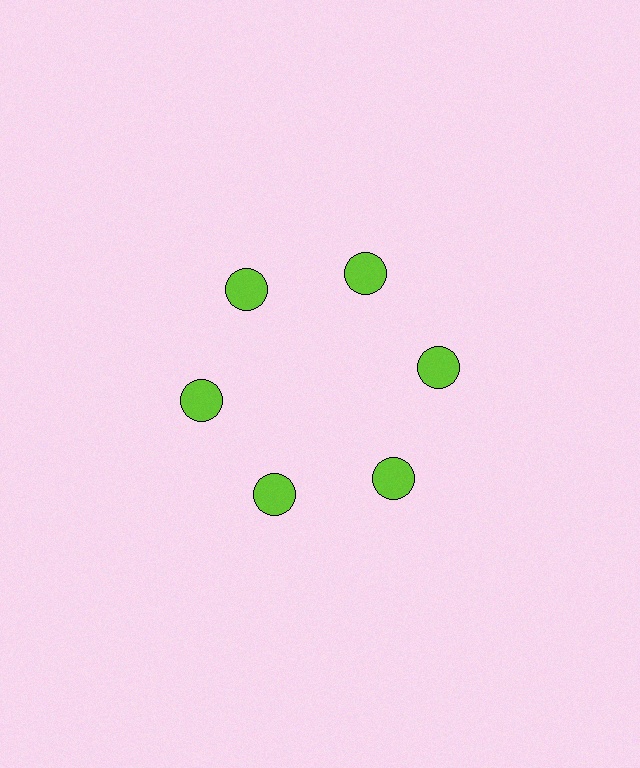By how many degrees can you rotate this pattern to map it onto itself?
The pattern maps onto itself every 60 degrees of rotation.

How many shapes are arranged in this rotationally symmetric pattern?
There are 6 shapes, arranged in 6 groups of 1.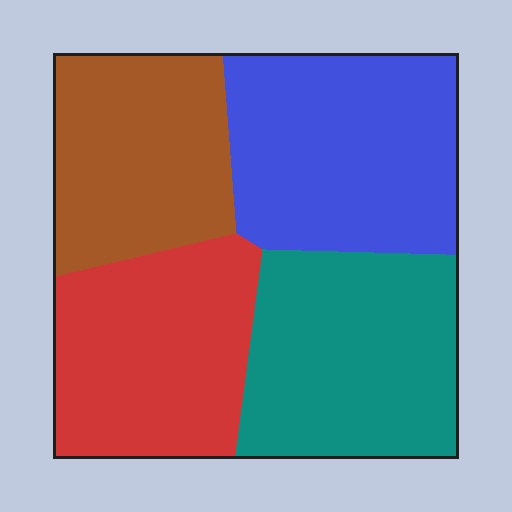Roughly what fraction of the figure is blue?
Blue takes up about one quarter (1/4) of the figure.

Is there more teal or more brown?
Teal.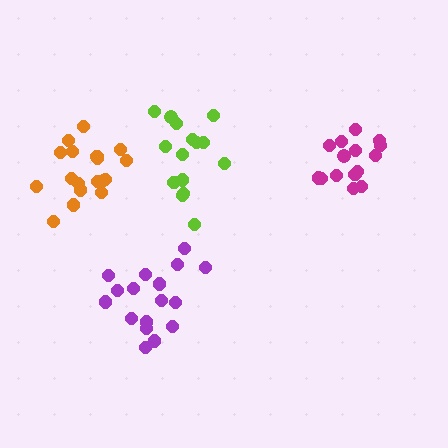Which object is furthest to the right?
The magenta cluster is rightmost.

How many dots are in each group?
Group 1: 16 dots, Group 2: 17 dots, Group 3: 15 dots, Group 4: 18 dots (66 total).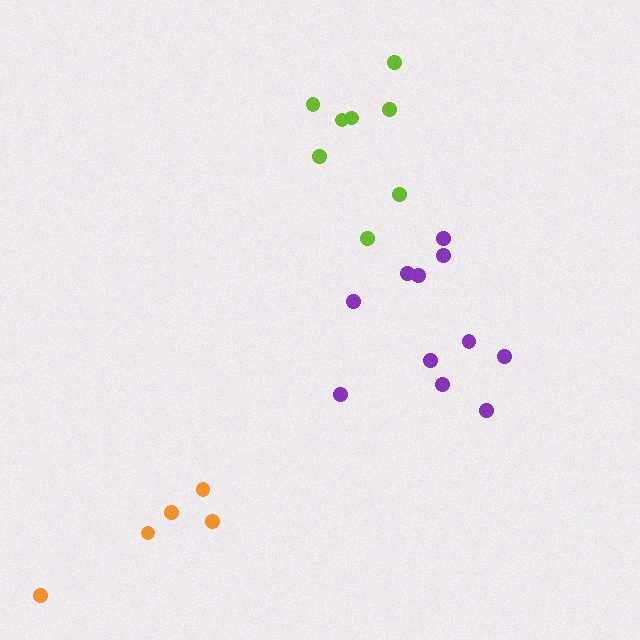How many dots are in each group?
Group 1: 11 dots, Group 2: 8 dots, Group 3: 5 dots (24 total).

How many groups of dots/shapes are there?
There are 3 groups.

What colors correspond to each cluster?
The clusters are colored: purple, lime, orange.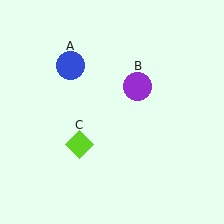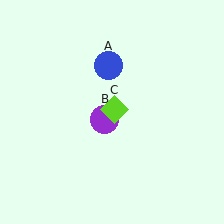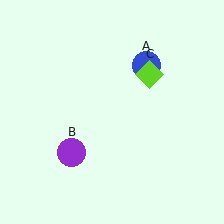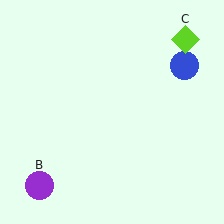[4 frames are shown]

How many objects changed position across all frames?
3 objects changed position: blue circle (object A), purple circle (object B), lime diamond (object C).